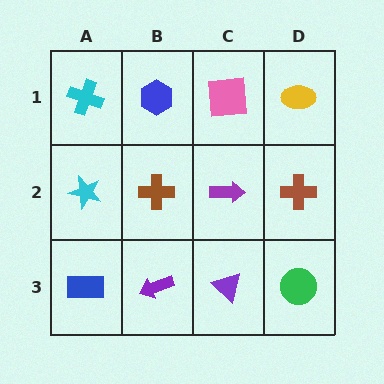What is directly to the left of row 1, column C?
A blue hexagon.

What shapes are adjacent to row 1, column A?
A cyan star (row 2, column A), a blue hexagon (row 1, column B).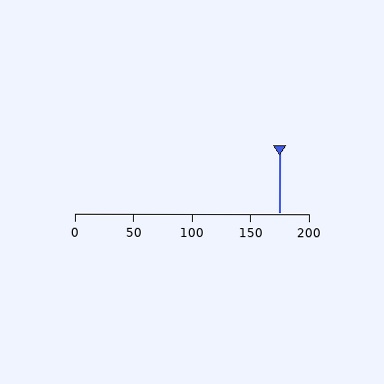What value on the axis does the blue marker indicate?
The marker indicates approximately 175.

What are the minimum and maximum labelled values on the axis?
The axis runs from 0 to 200.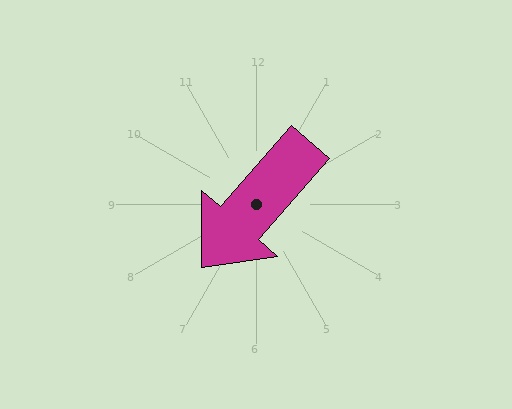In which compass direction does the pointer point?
Southwest.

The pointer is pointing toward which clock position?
Roughly 7 o'clock.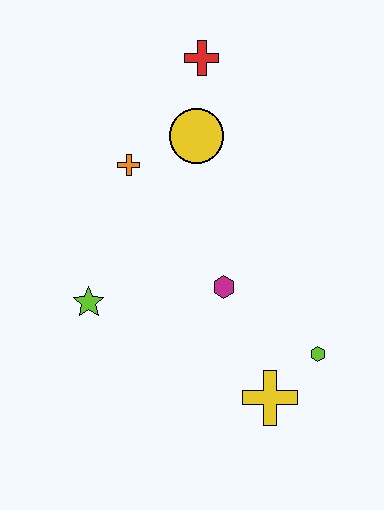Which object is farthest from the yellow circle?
The yellow cross is farthest from the yellow circle.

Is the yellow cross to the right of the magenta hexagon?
Yes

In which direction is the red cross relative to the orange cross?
The red cross is above the orange cross.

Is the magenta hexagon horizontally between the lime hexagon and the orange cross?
Yes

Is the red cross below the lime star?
No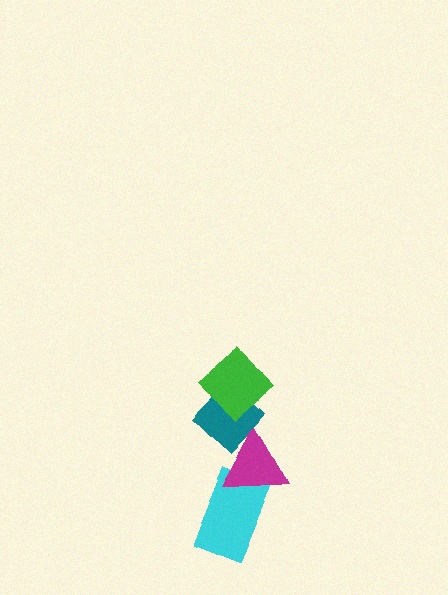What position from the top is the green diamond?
The green diamond is 1st from the top.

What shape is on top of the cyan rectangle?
The magenta triangle is on top of the cyan rectangle.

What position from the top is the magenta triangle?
The magenta triangle is 3rd from the top.